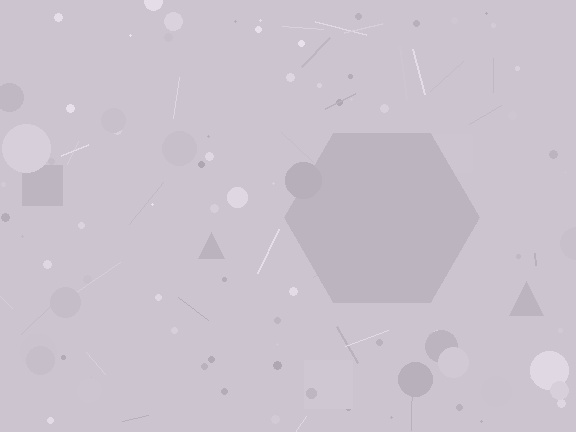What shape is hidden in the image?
A hexagon is hidden in the image.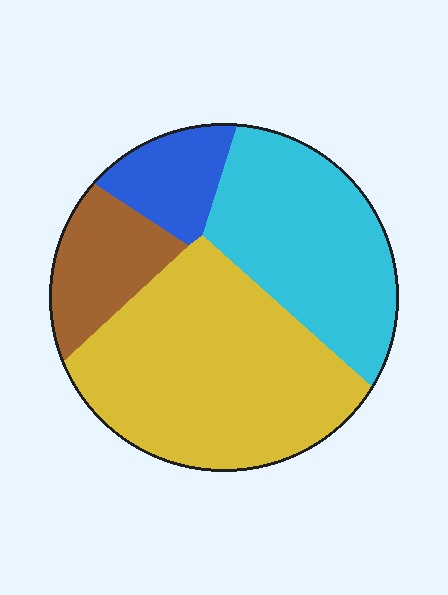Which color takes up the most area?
Yellow, at roughly 45%.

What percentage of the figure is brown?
Brown covers 13% of the figure.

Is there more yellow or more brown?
Yellow.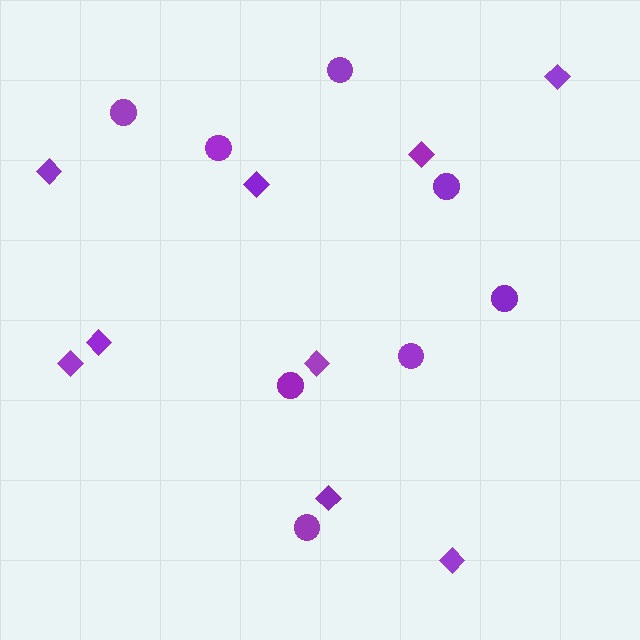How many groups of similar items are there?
There are 2 groups: one group of diamonds (9) and one group of circles (8).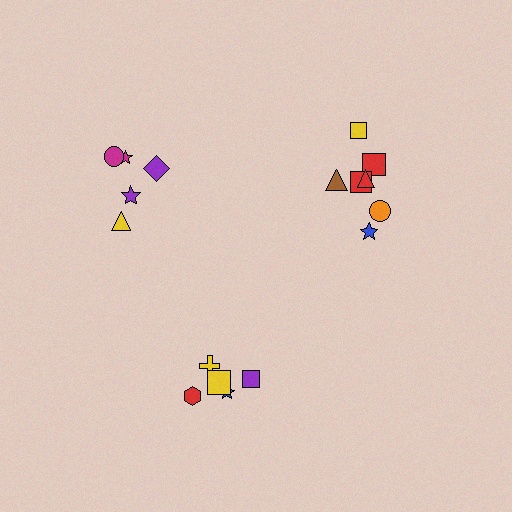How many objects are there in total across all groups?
There are 17 objects.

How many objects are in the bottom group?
There are 5 objects.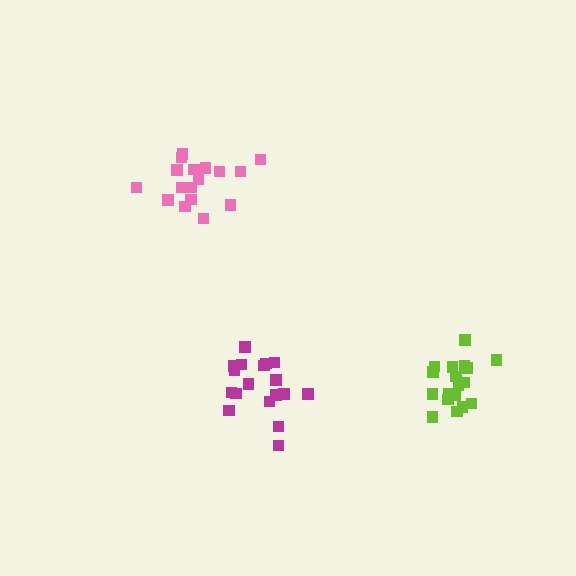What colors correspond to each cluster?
The clusters are colored: lime, pink, magenta.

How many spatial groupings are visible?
There are 3 spatial groupings.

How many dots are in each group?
Group 1: 18 dots, Group 2: 17 dots, Group 3: 18 dots (53 total).